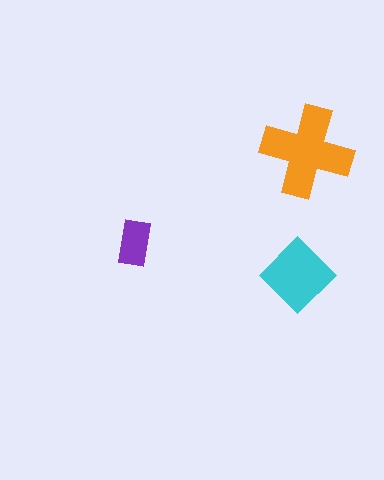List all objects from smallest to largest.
The purple rectangle, the cyan diamond, the orange cross.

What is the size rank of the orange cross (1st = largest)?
1st.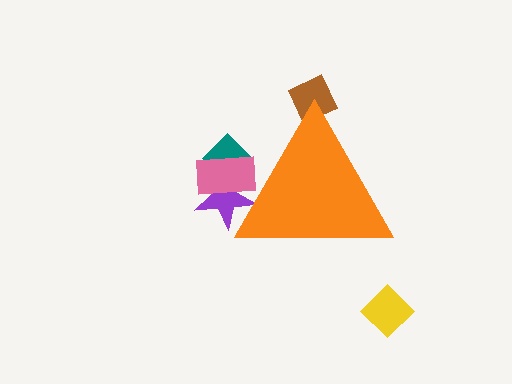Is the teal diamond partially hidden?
Yes, the teal diamond is partially hidden behind the orange triangle.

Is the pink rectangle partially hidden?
Yes, the pink rectangle is partially hidden behind the orange triangle.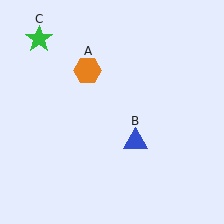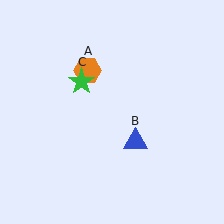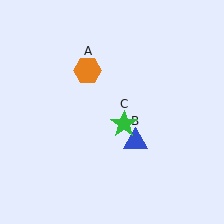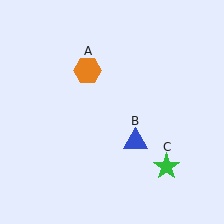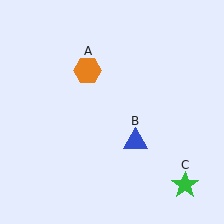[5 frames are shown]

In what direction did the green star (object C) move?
The green star (object C) moved down and to the right.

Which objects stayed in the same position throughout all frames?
Orange hexagon (object A) and blue triangle (object B) remained stationary.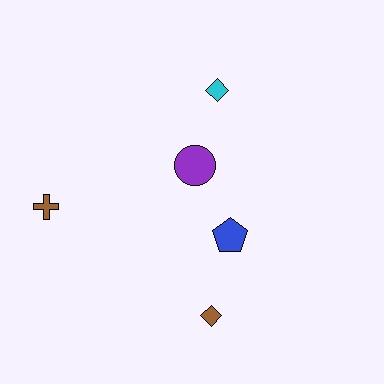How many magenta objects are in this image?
There are no magenta objects.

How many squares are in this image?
There are no squares.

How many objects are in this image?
There are 5 objects.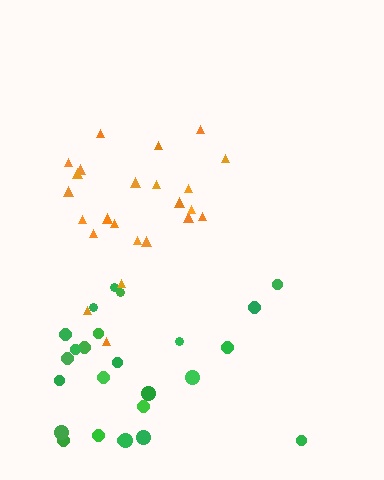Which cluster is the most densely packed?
Orange.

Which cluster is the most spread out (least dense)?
Green.